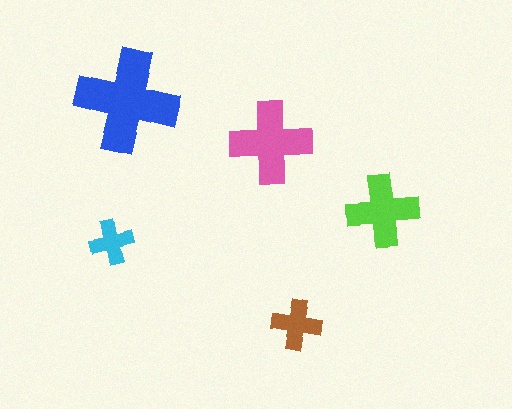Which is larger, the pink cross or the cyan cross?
The pink one.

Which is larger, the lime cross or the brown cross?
The lime one.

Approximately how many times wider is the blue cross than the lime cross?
About 1.5 times wider.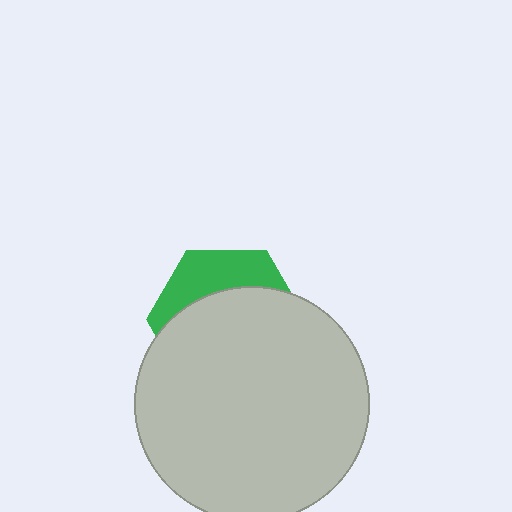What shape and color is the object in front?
The object in front is a light gray circle.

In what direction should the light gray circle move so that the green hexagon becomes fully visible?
The light gray circle should move down. That is the shortest direction to clear the overlap and leave the green hexagon fully visible.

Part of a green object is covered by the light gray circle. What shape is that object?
It is a hexagon.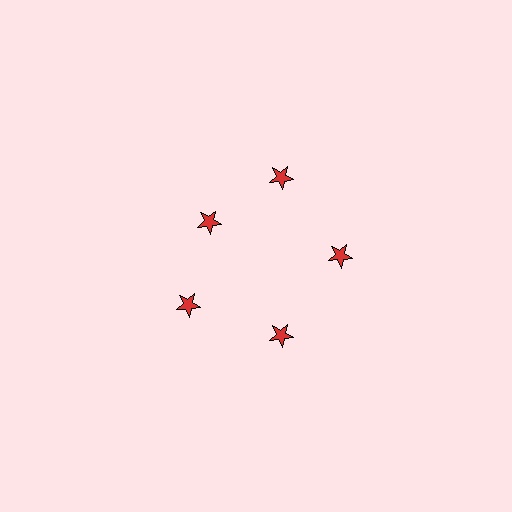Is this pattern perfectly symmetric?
No. The 5 red stars are arranged in a ring, but one element near the 10 o'clock position is pulled inward toward the center, breaking the 5-fold rotational symmetry.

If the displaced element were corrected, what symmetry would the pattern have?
It would have 5-fold rotational symmetry — the pattern would map onto itself every 72 degrees.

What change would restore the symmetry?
The symmetry would be restored by moving it outward, back onto the ring so that all 5 stars sit at equal angles and equal distance from the center.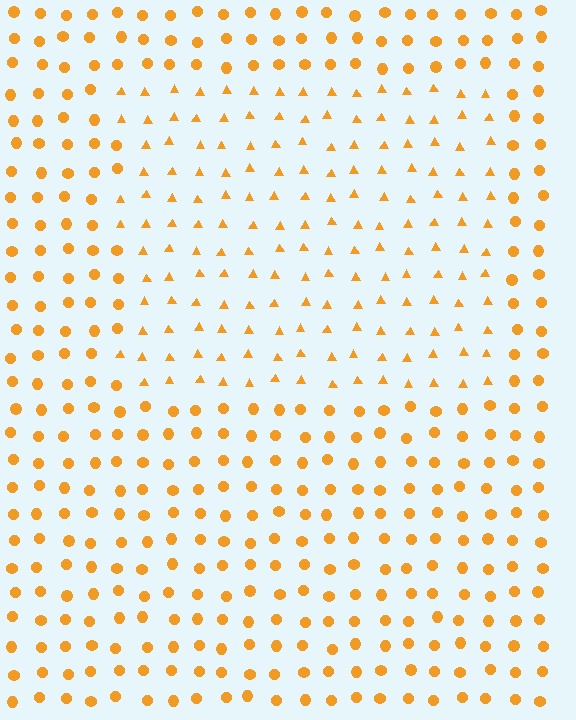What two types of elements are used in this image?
The image uses triangles inside the rectangle region and circles outside it.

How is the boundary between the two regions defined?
The boundary is defined by a change in element shape: triangles inside vs. circles outside. All elements share the same color and spacing.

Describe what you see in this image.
The image is filled with small orange elements arranged in a uniform grid. A rectangle-shaped region contains triangles, while the surrounding area contains circles. The boundary is defined purely by the change in element shape.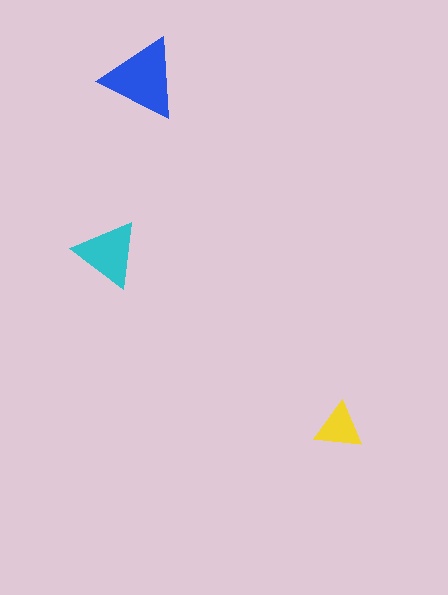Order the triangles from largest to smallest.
the blue one, the cyan one, the yellow one.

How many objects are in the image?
There are 3 objects in the image.